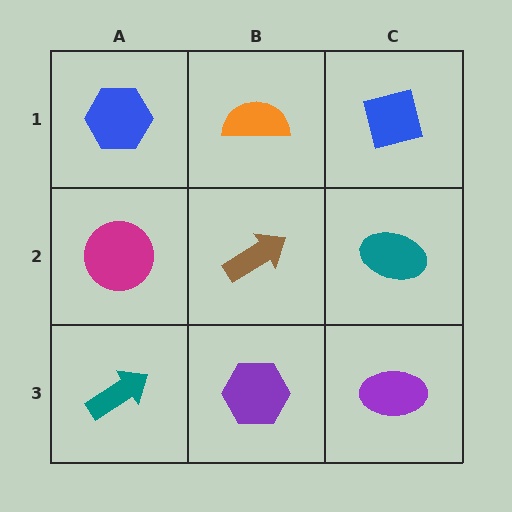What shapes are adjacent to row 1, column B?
A brown arrow (row 2, column B), a blue hexagon (row 1, column A), a blue square (row 1, column C).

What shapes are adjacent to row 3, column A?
A magenta circle (row 2, column A), a purple hexagon (row 3, column B).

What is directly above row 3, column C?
A teal ellipse.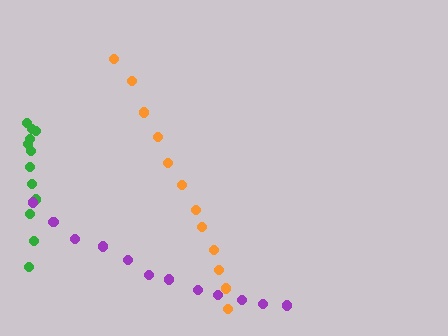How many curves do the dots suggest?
There are 3 distinct paths.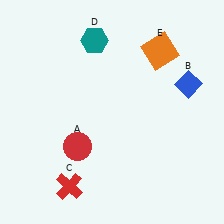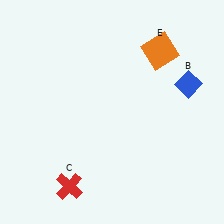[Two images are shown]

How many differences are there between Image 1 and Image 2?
There are 2 differences between the two images.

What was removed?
The red circle (A), the teal hexagon (D) were removed in Image 2.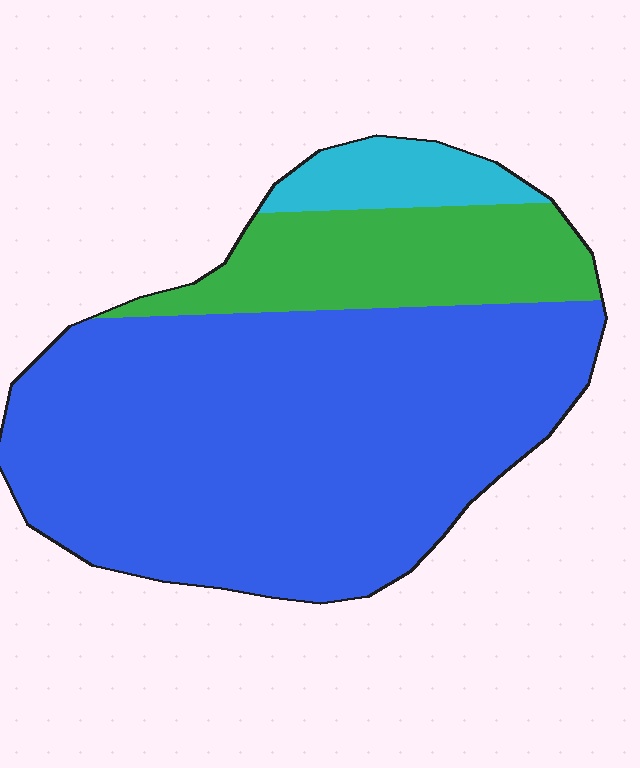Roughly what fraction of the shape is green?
Green covers around 20% of the shape.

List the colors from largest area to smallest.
From largest to smallest: blue, green, cyan.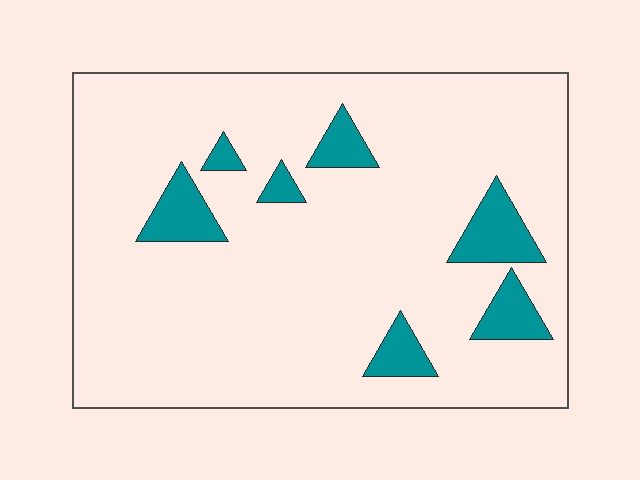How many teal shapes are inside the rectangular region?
7.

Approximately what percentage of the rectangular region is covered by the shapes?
Approximately 10%.